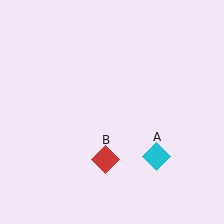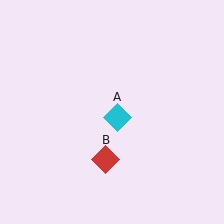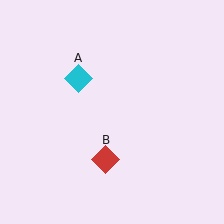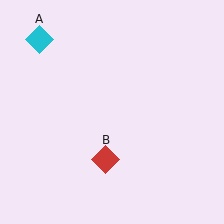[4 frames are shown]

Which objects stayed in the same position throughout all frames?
Red diamond (object B) remained stationary.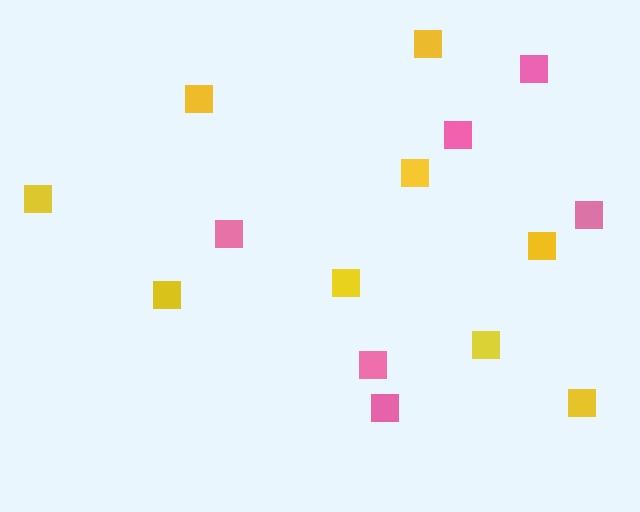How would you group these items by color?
There are 2 groups: one group of yellow squares (9) and one group of pink squares (6).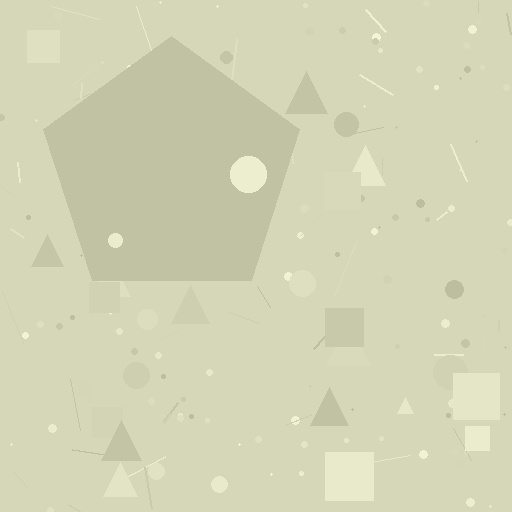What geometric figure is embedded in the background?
A pentagon is embedded in the background.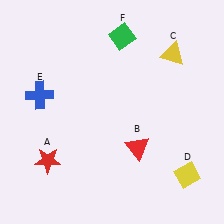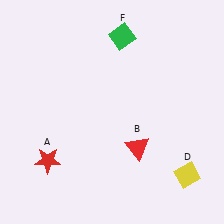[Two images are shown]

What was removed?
The blue cross (E), the yellow triangle (C) were removed in Image 2.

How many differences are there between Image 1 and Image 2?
There are 2 differences between the two images.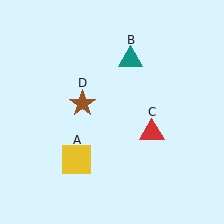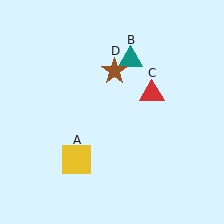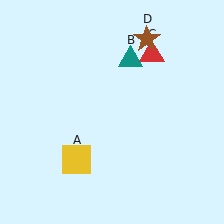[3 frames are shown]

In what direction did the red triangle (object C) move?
The red triangle (object C) moved up.